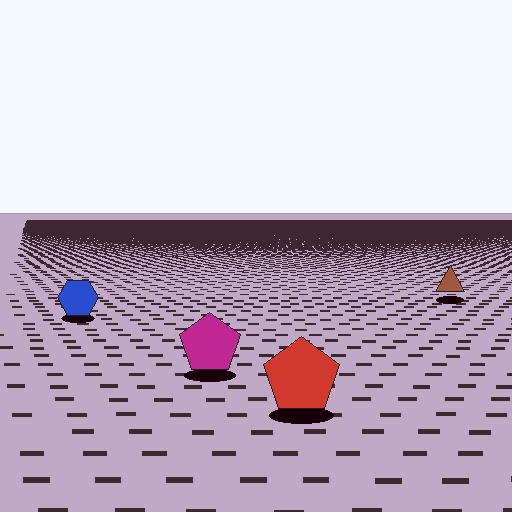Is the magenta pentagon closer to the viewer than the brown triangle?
Yes. The magenta pentagon is closer — you can tell from the texture gradient: the ground texture is coarser near it.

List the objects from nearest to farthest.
From nearest to farthest: the red pentagon, the magenta pentagon, the blue hexagon, the brown triangle.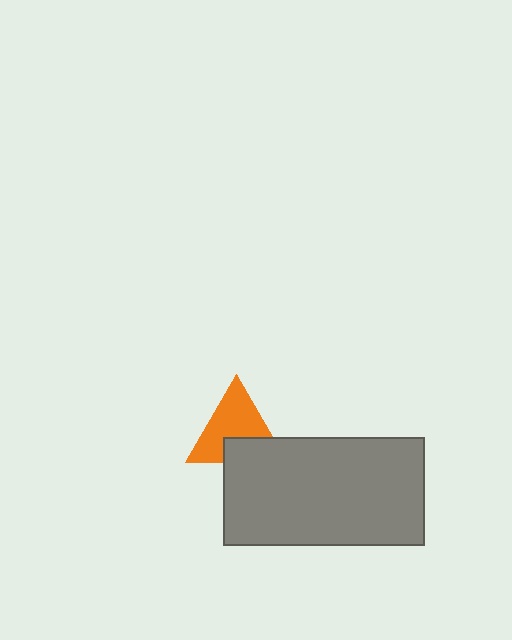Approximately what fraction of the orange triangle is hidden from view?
Roughly 32% of the orange triangle is hidden behind the gray rectangle.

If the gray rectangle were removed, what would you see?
You would see the complete orange triangle.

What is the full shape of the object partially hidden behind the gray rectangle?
The partially hidden object is an orange triangle.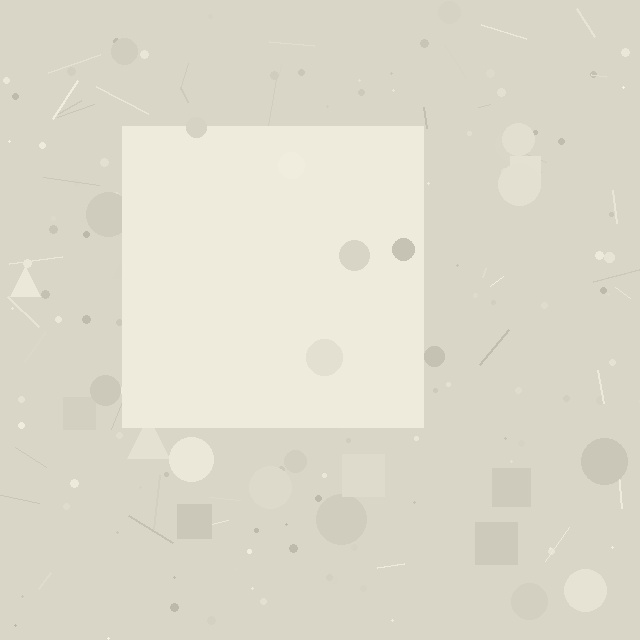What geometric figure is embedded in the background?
A square is embedded in the background.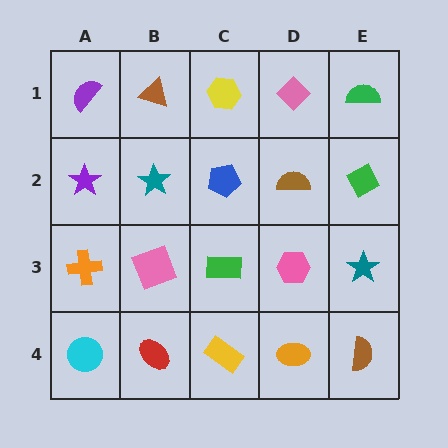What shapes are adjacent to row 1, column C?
A blue pentagon (row 2, column C), a brown triangle (row 1, column B), a pink diamond (row 1, column D).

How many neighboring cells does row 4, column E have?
2.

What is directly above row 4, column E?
A teal star.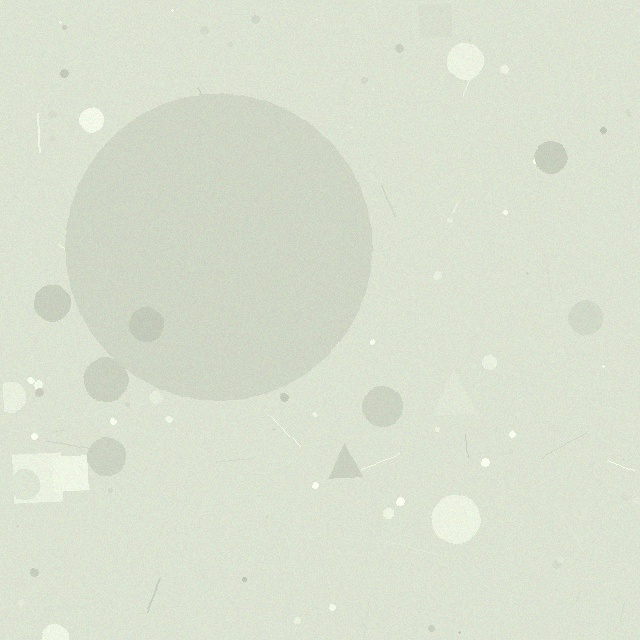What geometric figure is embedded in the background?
A circle is embedded in the background.